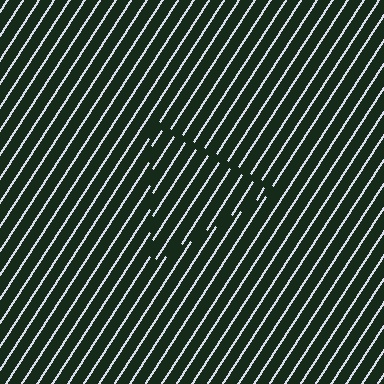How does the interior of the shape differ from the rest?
The interior of the shape contains the same grating, shifted by half a period — the contour is defined by the phase discontinuity where line-ends from the inner and outer gratings abut.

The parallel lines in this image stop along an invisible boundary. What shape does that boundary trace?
An illusory triangle. The interior of the shape contains the same grating, shifted by half a period — the contour is defined by the phase discontinuity where line-ends from the inner and outer gratings abut.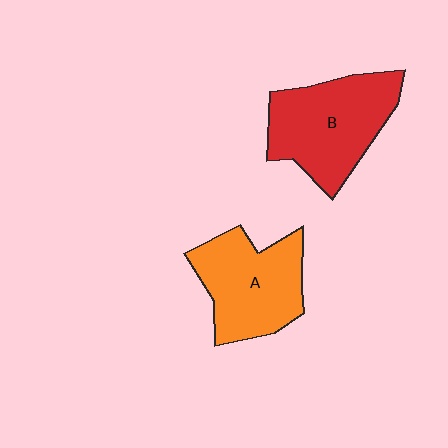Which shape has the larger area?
Shape B (red).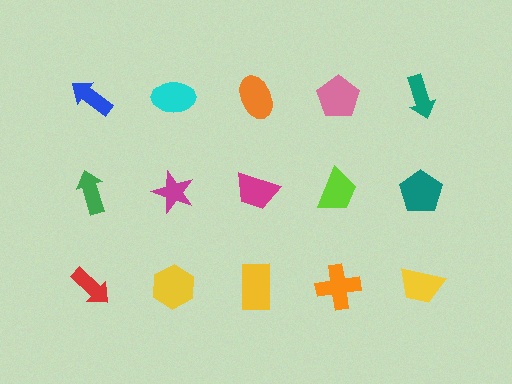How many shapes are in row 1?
5 shapes.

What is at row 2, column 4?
A lime trapezoid.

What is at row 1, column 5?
A teal arrow.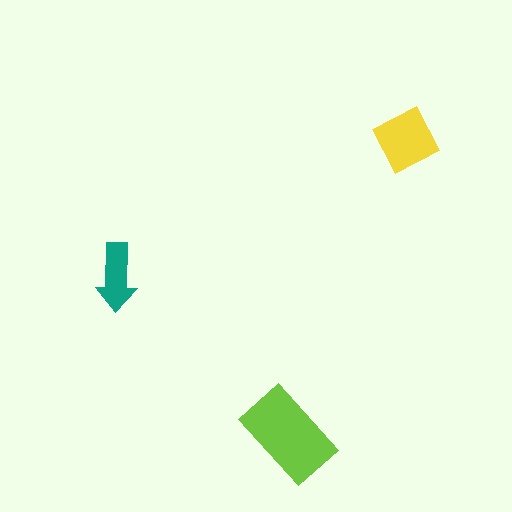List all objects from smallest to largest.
The teal arrow, the yellow square, the lime rectangle.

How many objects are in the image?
There are 3 objects in the image.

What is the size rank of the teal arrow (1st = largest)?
3rd.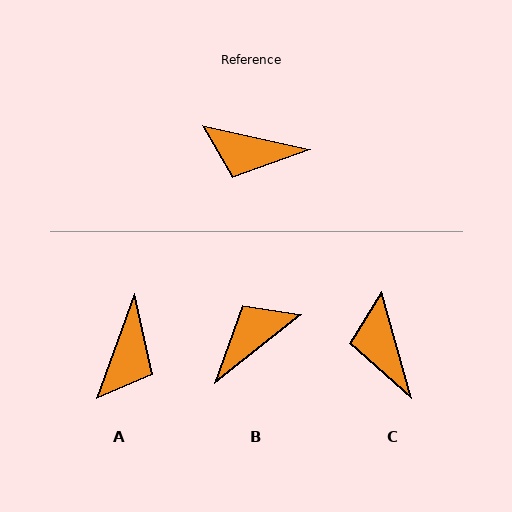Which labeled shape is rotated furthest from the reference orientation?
B, about 129 degrees away.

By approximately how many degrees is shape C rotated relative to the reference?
Approximately 61 degrees clockwise.